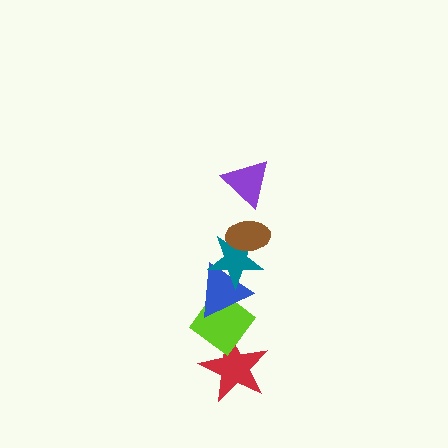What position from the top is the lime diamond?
The lime diamond is 5th from the top.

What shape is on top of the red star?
The lime diamond is on top of the red star.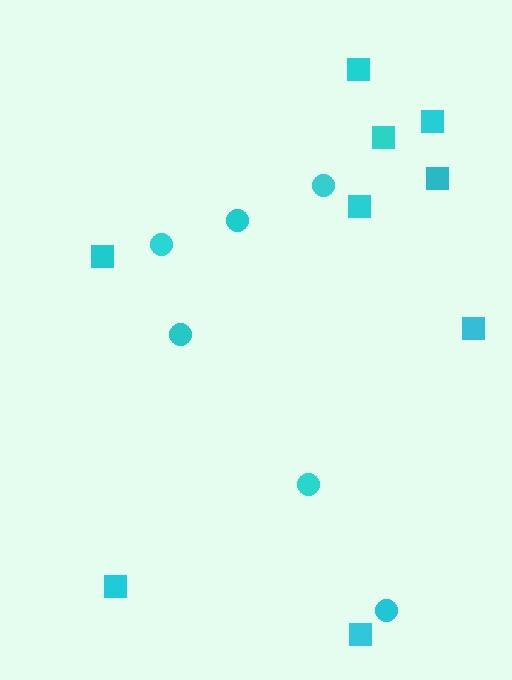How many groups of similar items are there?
There are 2 groups: one group of circles (6) and one group of squares (9).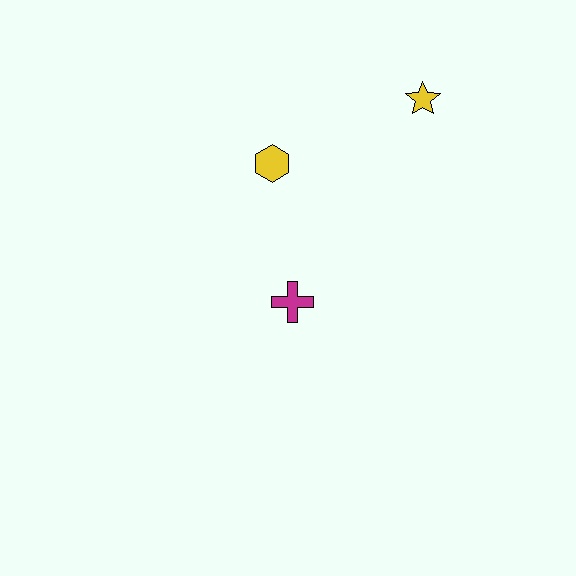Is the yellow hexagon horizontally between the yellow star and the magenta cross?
No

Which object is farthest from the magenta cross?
The yellow star is farthest from the magenta cross.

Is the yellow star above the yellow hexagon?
Yes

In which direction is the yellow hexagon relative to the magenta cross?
The yellow hexagon is above the magenta cross.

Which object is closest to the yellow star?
The yellow hexagon is closest to the yellow star.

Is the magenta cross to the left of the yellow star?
Yes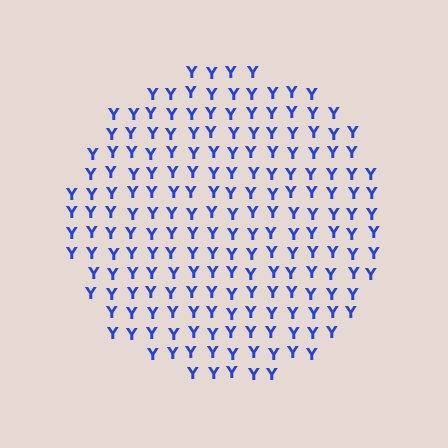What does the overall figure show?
The overall figure shows a circle.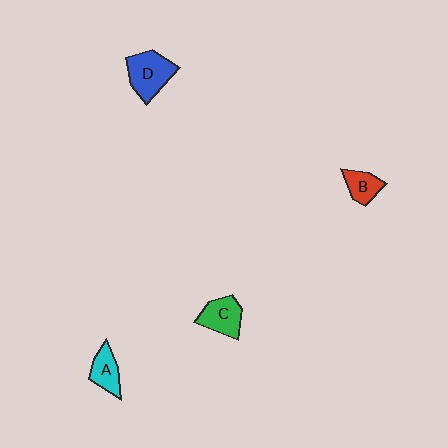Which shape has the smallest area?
Shape B (red).